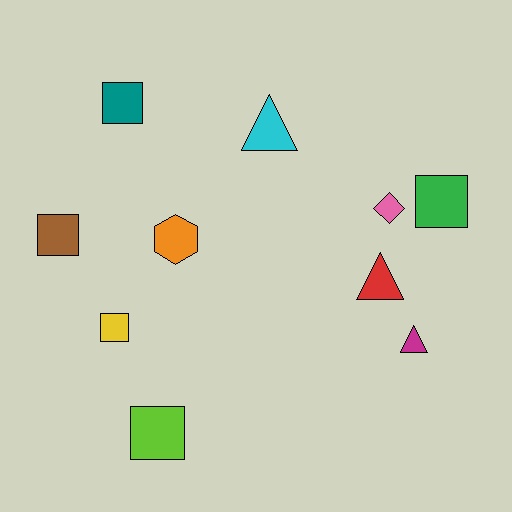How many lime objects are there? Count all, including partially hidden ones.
There is 1 lime object.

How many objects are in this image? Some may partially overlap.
There are 10 objects.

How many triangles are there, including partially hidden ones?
There are 3 triangles.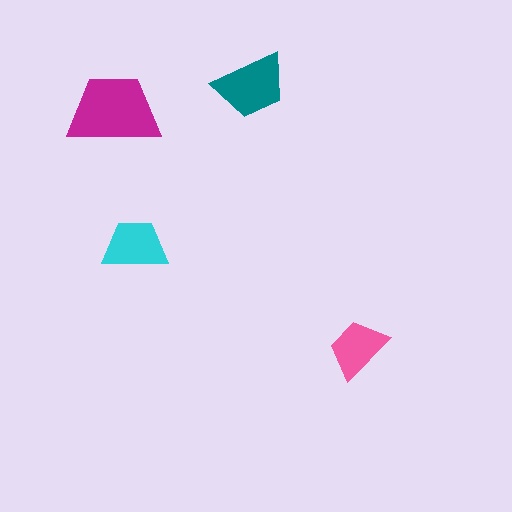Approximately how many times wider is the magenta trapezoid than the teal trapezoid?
About 1.5 times wider.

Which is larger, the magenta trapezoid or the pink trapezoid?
The magenta one.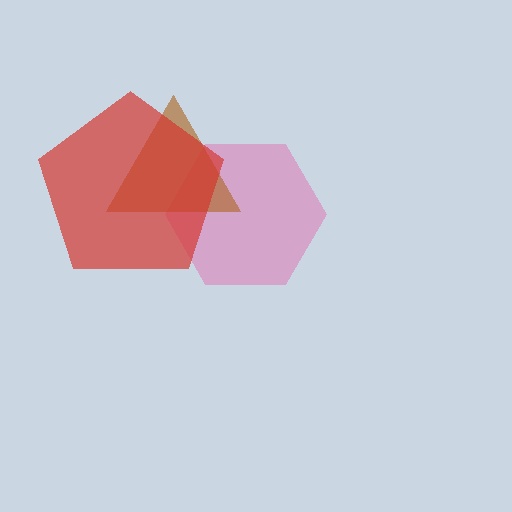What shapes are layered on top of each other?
The layered shapes are: a pink hexagon, a brown triangle, a red pentagon.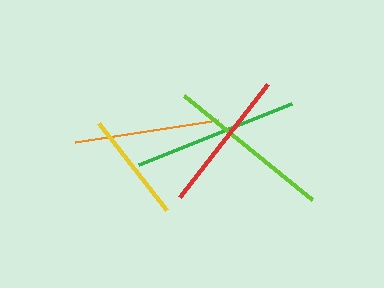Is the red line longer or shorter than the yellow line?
The red line is longer than the yellow line.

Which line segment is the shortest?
The yellow line is the shortest at approximately 110 pixels.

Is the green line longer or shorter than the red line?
The green line is longer than the red line.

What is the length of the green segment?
The green segment is approximately 165 pixels long.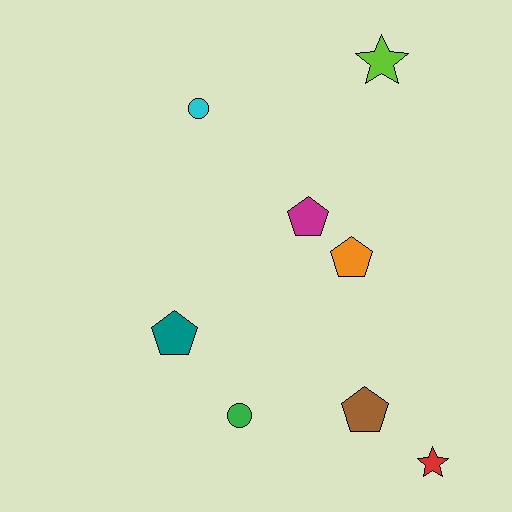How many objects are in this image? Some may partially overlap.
There are 8 objects.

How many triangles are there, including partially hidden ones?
There are no triangles.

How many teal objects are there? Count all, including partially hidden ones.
There is 1 teal object.